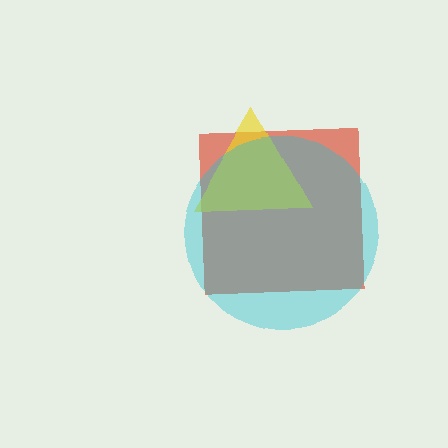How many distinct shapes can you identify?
There are 3 distinct shapes: a red square, a yellow triangle, a cyan circle.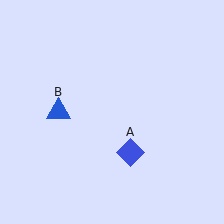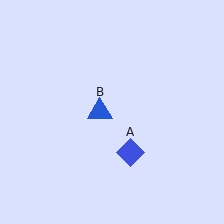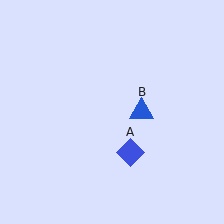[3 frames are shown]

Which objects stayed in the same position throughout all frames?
Blue diamond (object A) remained stationary.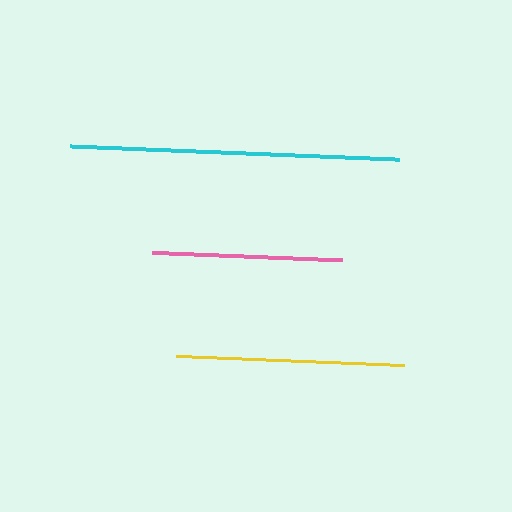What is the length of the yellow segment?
The yellow segment is approximately 228 pixels long.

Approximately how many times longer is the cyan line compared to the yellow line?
The cyan line is approximately 1.4 times the length of the yellow line.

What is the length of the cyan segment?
The cyan segment is approximately 329 pixels long.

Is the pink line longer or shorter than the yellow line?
The yellow line is longer than the pink line.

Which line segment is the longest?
The cyan line is the longest at approximately 329 pixels.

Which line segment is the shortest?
The pink line is the shortest at approximately 190 pixels.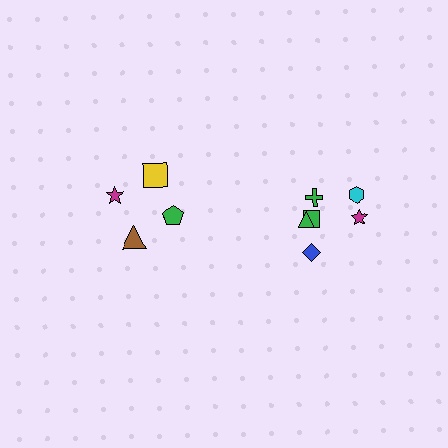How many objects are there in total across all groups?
There are 10 objects.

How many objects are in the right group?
There are 6 objects.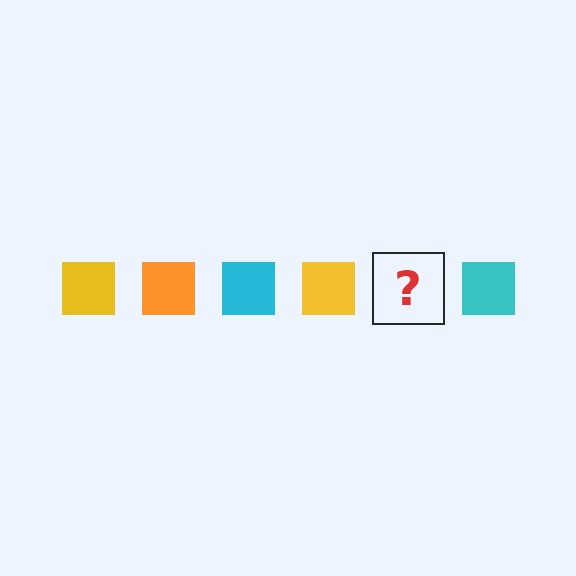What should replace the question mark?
The question mark should be replaced with an orange square.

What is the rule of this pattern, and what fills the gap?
The rule is that the pattern cycles through yellow, orange, cyan squares. The gap should be filled with an orange square.